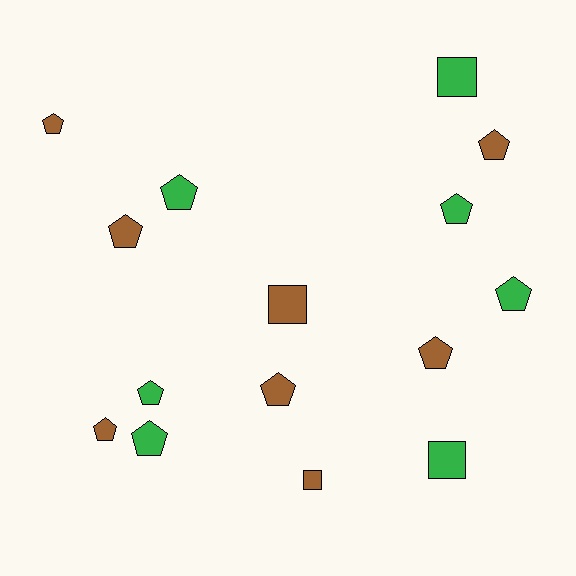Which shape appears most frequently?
Pentagon, with 11 objects.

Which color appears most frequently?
Brown, with 8 objects.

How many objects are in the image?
There are 15 objects.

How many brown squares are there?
There are 2 brown squares.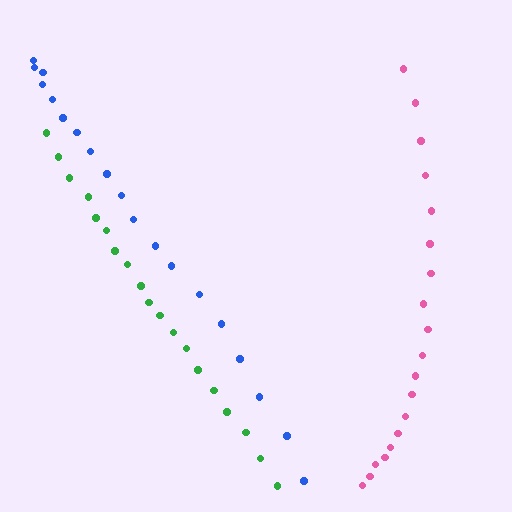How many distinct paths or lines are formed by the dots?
There are 3 distinct paths.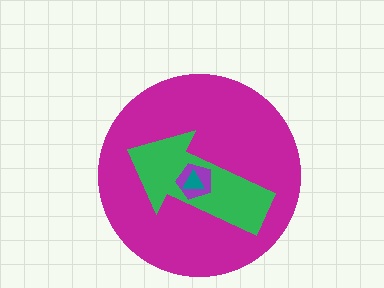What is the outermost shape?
The magenta circle.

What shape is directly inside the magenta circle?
The green arrow.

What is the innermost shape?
The teal triangle.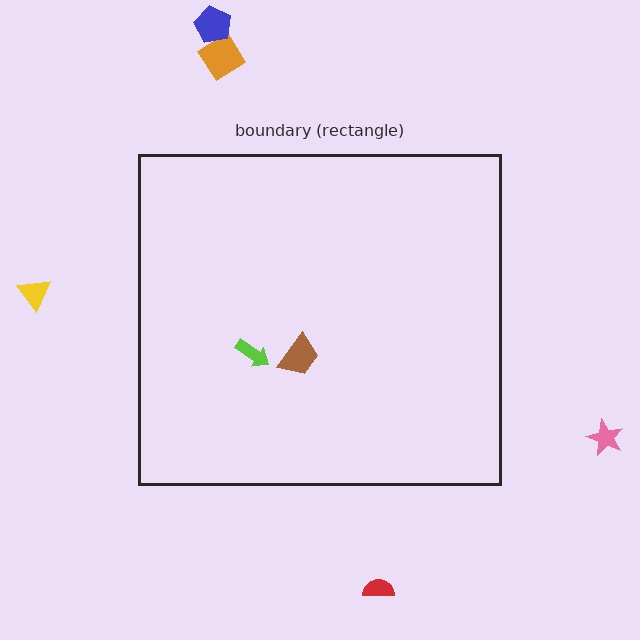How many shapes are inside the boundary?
2 inside, 5 outside.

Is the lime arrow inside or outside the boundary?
Inside.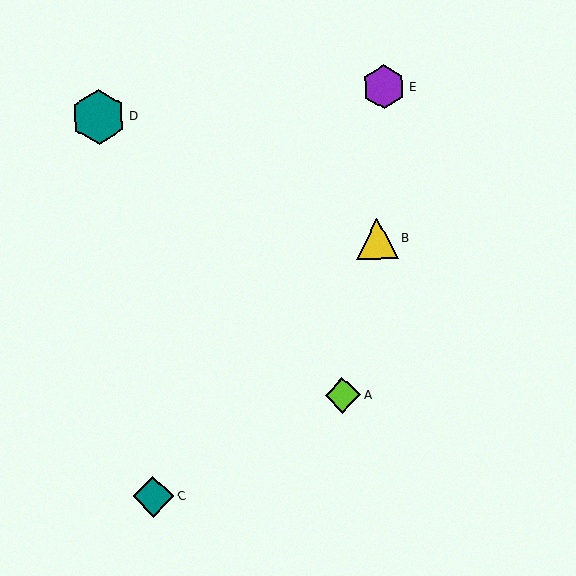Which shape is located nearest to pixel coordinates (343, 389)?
The lime diamond (labeled A) at (343, 395) is nearest to that location.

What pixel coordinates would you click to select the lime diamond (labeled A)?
Click at (343, 395) to select the lime diamond A.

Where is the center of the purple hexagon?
The center of the purple hexagon is at (384, 87).